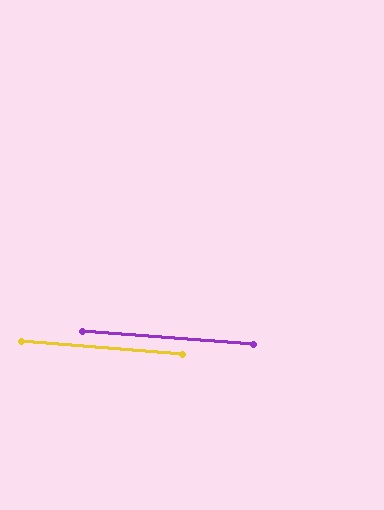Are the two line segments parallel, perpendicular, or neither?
Parallel — their directions differ by only 0.1°.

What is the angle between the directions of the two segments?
Approximately 0 degrees.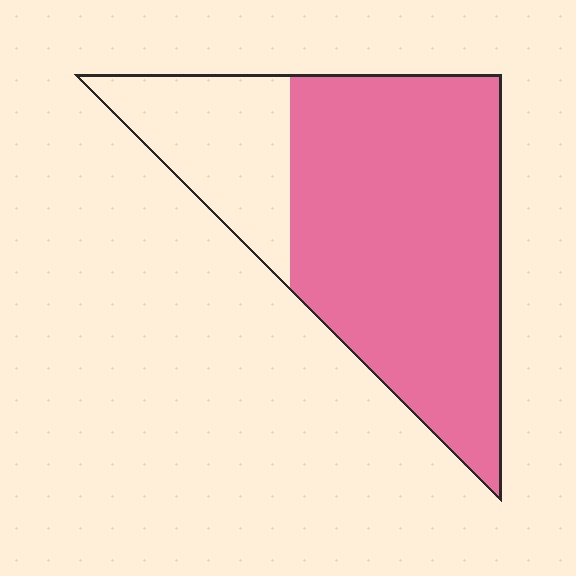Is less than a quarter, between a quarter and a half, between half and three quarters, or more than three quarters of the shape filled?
Between half and three quarters.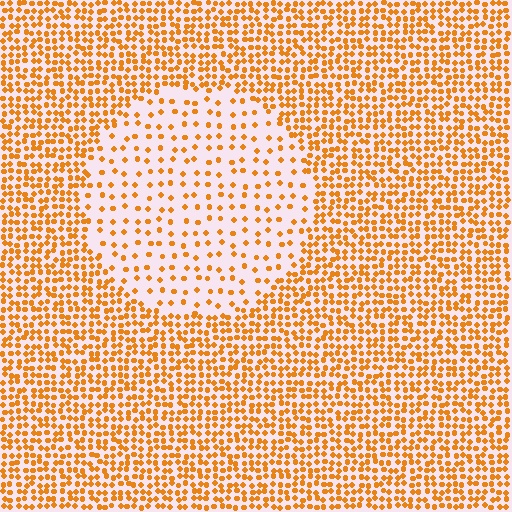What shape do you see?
I see a circle.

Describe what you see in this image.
The image contains small orange elements arranged at two different densities. A circle-shaped region is visible where the elements are less densely packed than the surrounding area.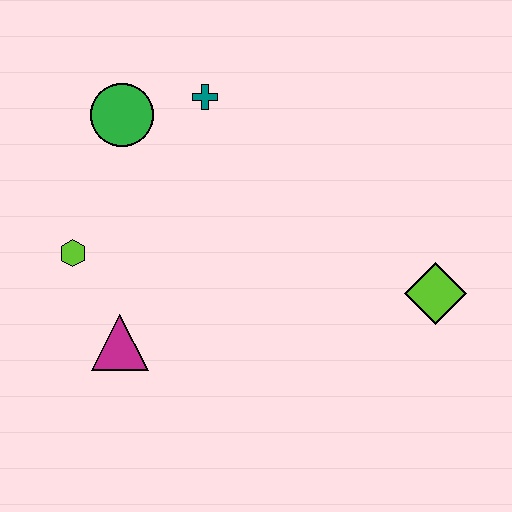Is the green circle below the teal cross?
Yes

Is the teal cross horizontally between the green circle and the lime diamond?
Yes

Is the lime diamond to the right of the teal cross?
Yes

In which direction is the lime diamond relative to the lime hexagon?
The lime diamond is to the right of the lime hexagon.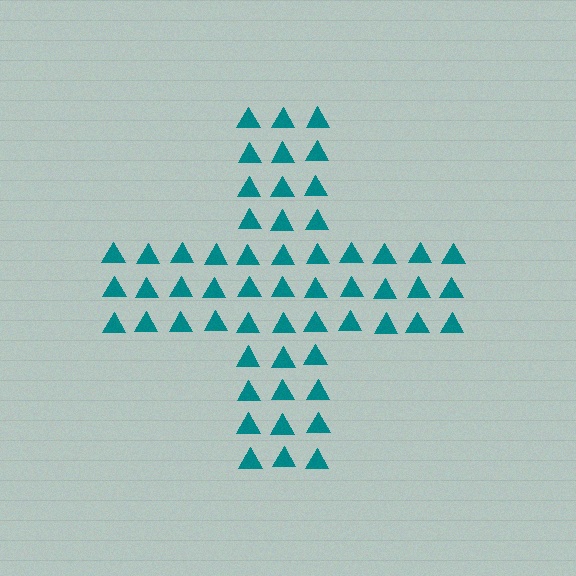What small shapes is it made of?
It is made of small triangles.